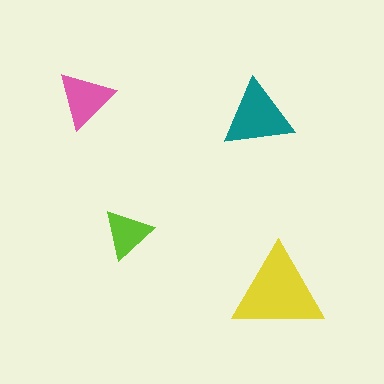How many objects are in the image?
There are 4 objects in the image.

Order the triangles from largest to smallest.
the yellow one, the teal one, the pink one, the lime one.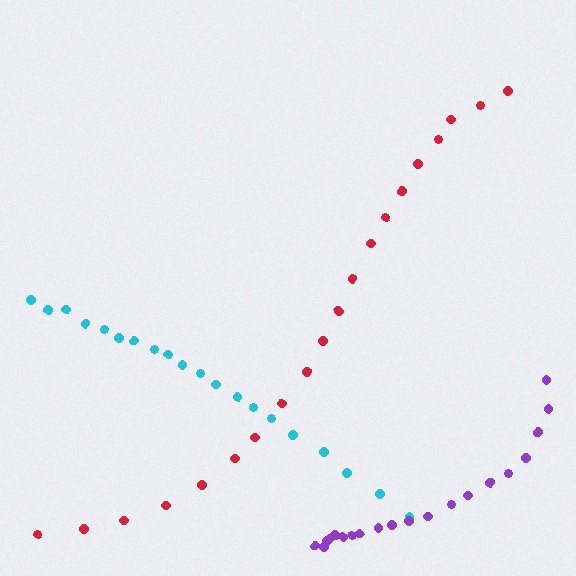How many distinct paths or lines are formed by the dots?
There are 3 distinct paths.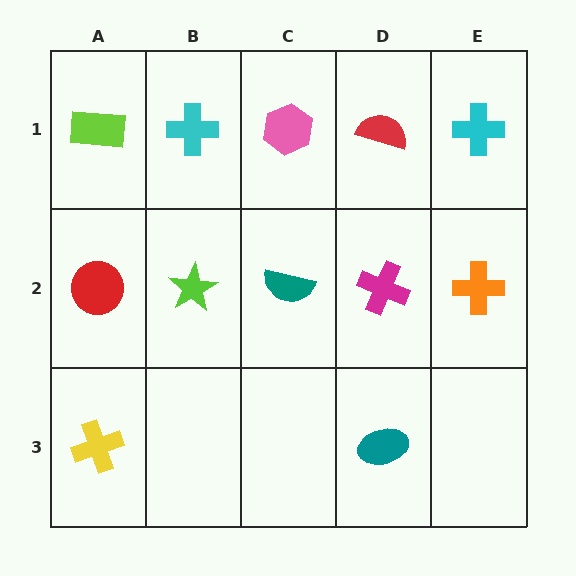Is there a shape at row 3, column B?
No, that cell is empty.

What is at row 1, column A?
A lime rectangle.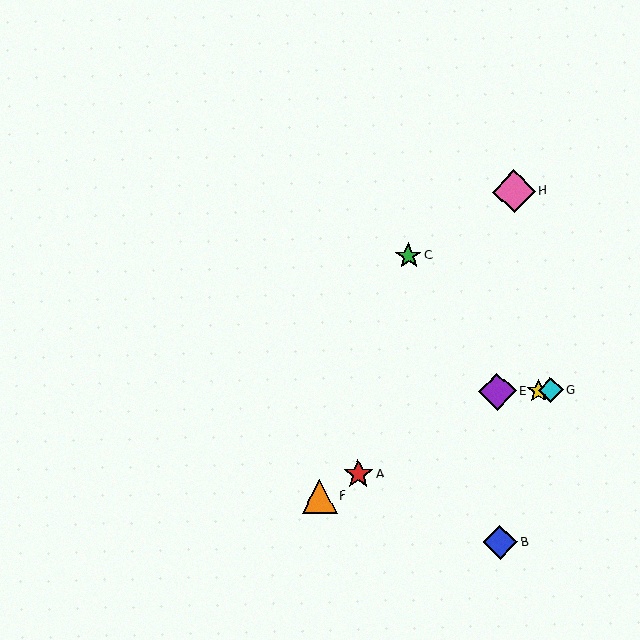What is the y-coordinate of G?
Object G is at y≈390.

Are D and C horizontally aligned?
No, D is at y≈391 and C is at y≈256.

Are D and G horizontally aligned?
Yes, both are at y≈391.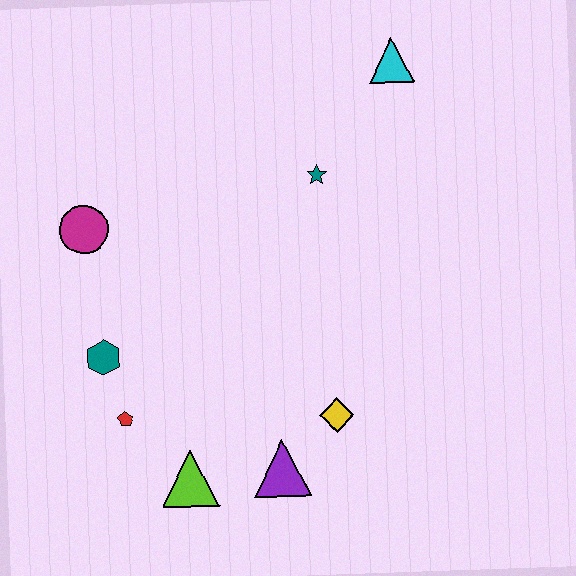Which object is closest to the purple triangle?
The yellow diamond is closest to the purple triangle.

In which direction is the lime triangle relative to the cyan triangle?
The lime triangle is below the cyan triangle.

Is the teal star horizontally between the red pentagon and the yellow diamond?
Yes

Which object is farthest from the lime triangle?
The cyan triangle is farthest from the lime triangle.